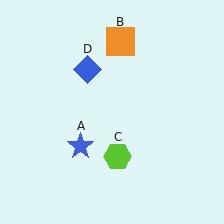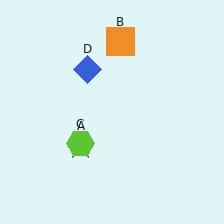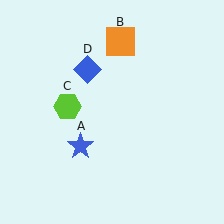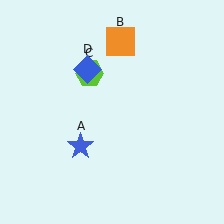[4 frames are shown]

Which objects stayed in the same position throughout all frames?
Blue star (object A) and orange square (object B) and blue diamond (object D) remained stationary.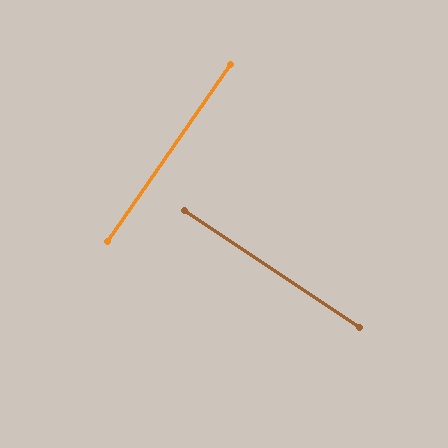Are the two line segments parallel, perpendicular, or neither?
Perpendicular — they meet at approximately 89°.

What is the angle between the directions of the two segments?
Approximately 89 degrees.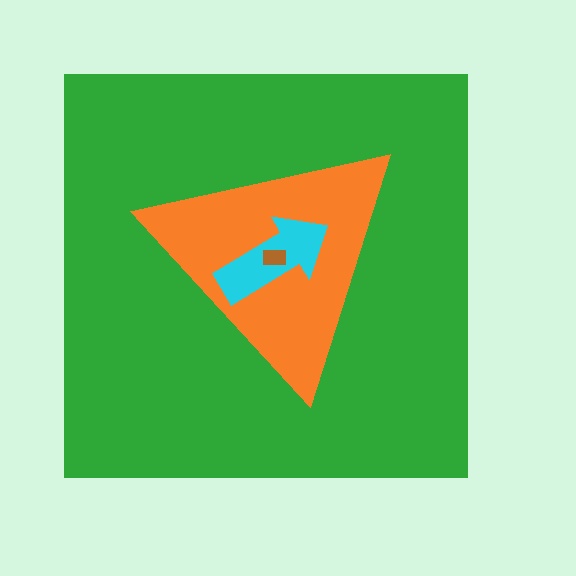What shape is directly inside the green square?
The orange triangle.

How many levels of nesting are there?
4.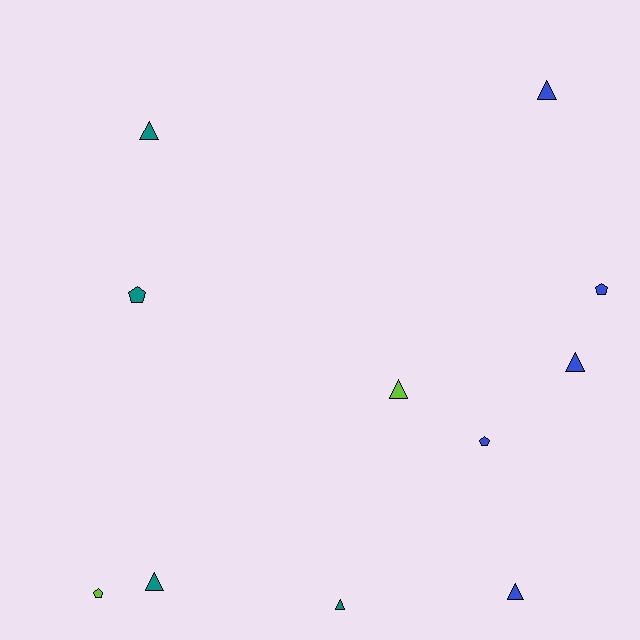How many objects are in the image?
There are 11 objects.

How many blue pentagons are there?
There are 2 blue pentagons.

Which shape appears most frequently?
Triangle, with 7 objects.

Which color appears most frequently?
Blue, with 5 objects.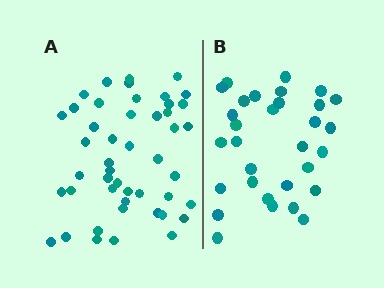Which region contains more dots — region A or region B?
Region A (the left region) has more dots.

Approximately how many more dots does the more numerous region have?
Region A has approximately 15 more dots than region B.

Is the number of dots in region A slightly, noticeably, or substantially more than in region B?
Region A has substantially more. The ratio is roughly 1.5 to 1.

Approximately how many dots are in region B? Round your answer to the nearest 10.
About 30 dots. (The exact count is 31, which rounds to 30.)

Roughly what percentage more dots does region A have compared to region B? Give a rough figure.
About 50% more.